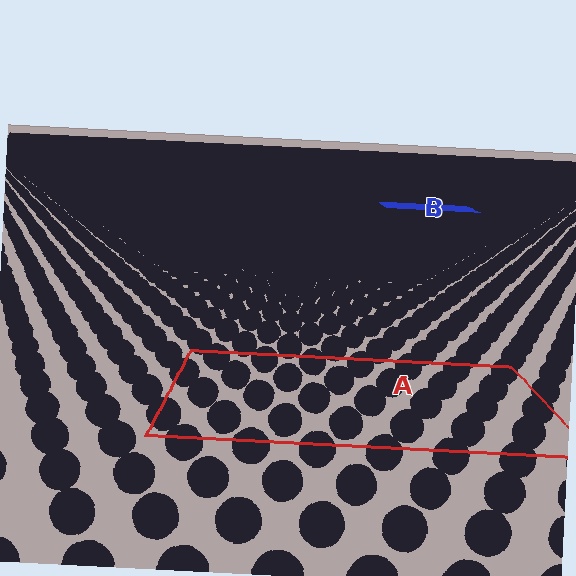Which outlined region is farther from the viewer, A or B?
Region B is farther from the viewer — the texture elements inside it appear smaller and more densely packed.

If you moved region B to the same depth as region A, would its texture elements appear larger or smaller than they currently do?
They would appear larger. At a closer depth, the same texture elements are projected at a bigger on-screen size.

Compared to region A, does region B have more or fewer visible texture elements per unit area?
Region B has more texture elements per unit area — they are packed more densely because it is farther away.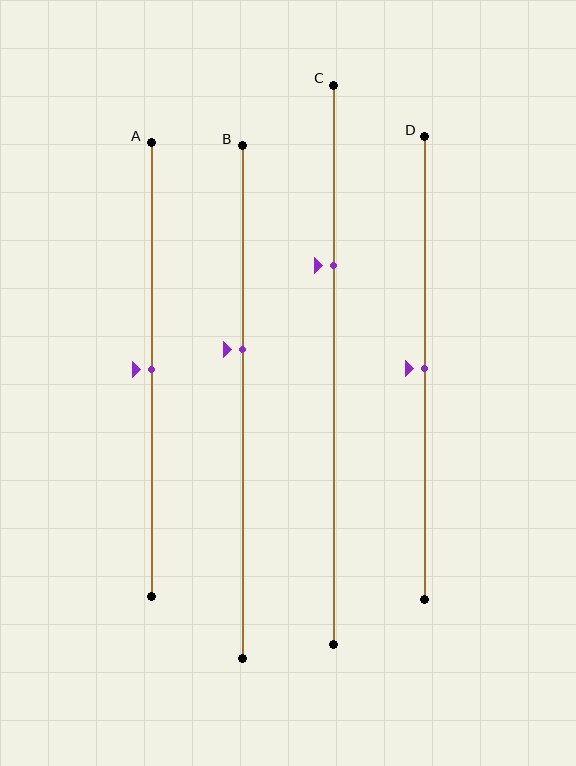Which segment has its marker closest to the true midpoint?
Segment A has its marker closest to the true midpoint.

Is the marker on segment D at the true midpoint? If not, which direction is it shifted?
Yes, the marker on segment D is at the true midpoint.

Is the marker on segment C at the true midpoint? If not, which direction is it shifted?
No, the marker on segment C is shifted upward by about 18% of the segment length.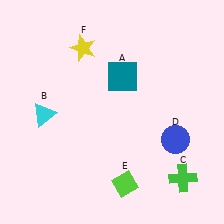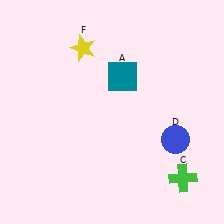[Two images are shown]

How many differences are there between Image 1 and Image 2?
There are 2 differences between the two images.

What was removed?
The lime diamond (E), the cyan triangle (B) were removed in Image 2.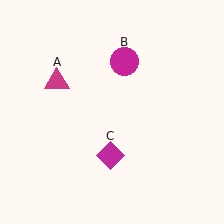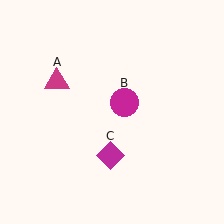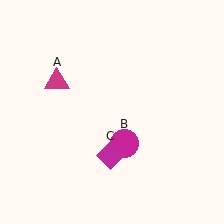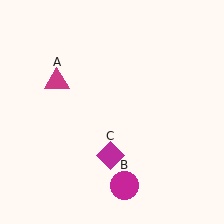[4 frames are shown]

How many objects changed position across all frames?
1 object changed position: magenta circle (object B).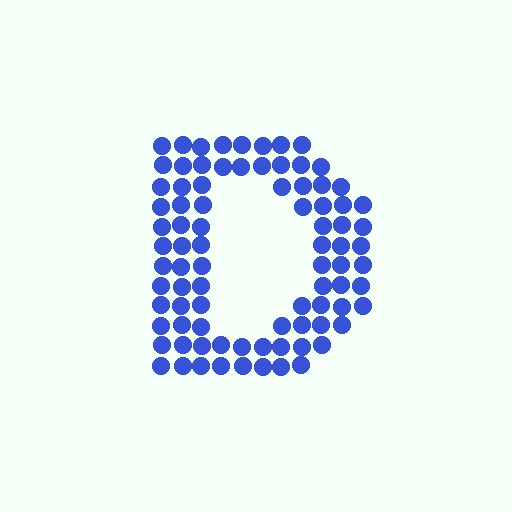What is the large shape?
The large shape is the letter D.